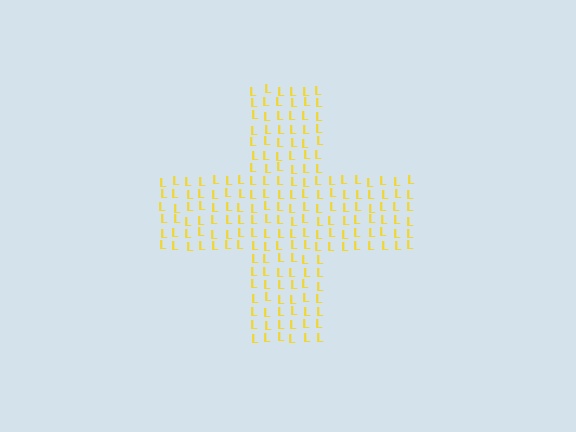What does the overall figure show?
The overall figure shows a cross.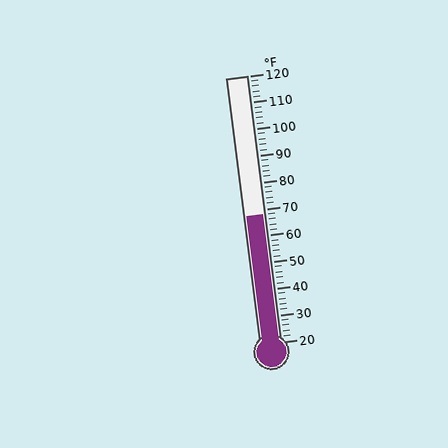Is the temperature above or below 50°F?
The temperature is above 50°F.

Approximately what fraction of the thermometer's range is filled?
The thermometer is filled to approximately 50% of its range.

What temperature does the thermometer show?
The thermometer shows approximately 68°F.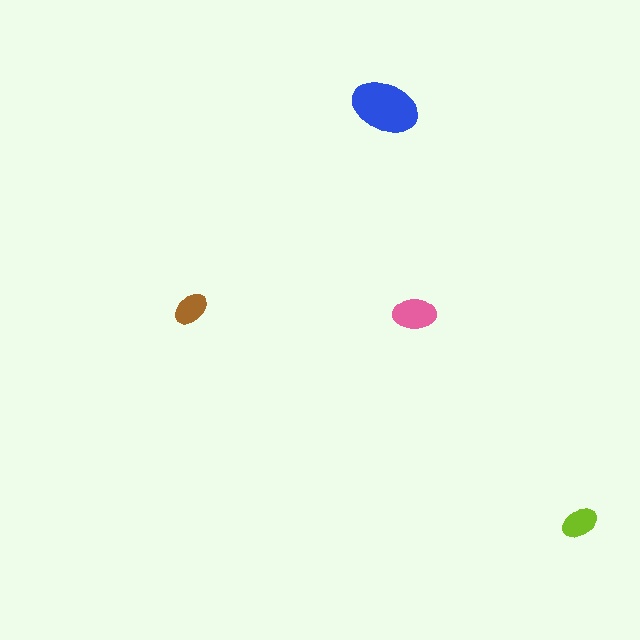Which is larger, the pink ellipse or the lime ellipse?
The pink one.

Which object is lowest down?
The lime ellipse is bottommost.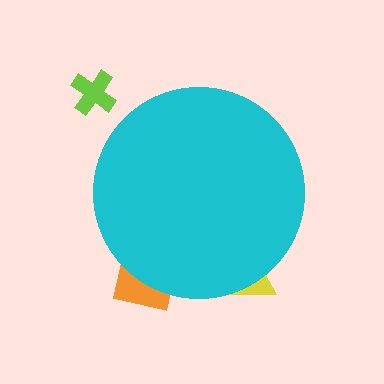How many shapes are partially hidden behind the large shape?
2 shapes are partially hidden.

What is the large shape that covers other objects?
A cyan circle.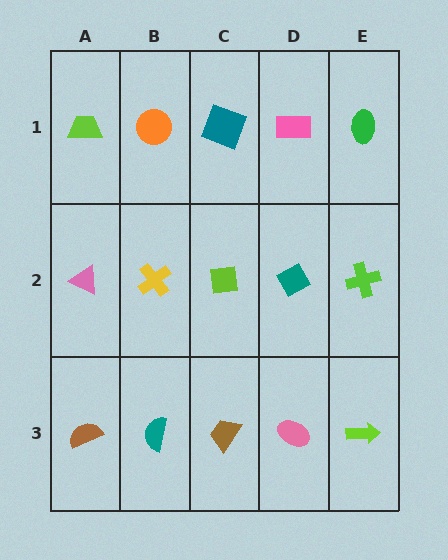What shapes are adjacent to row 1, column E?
A lime cross (row 2, column E), a pink rectangle (row 1, column D).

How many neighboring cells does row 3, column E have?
2.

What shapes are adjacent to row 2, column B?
An orange circle (row 1, column B), a teal semicircle (row 3, column B), a pink triangle (row 2, column A), a lime square (row 2, column C).